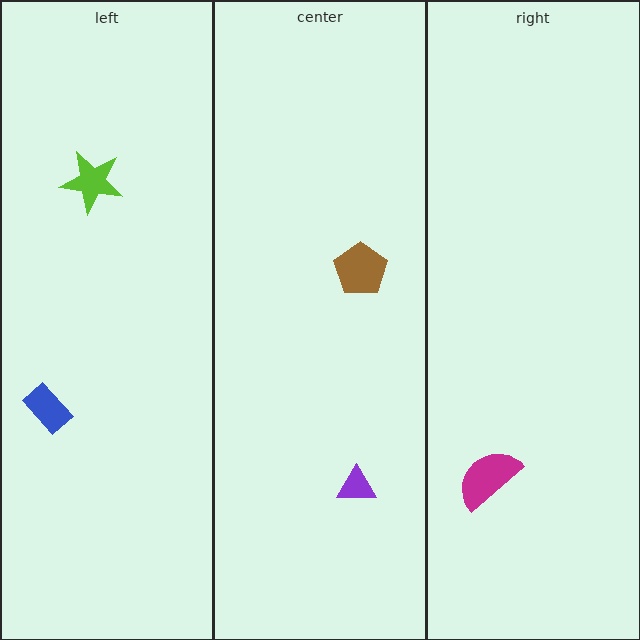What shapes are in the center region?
The purple triangle, the brown pentagon.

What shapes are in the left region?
The blue rectangle, the lime star.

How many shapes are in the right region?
1.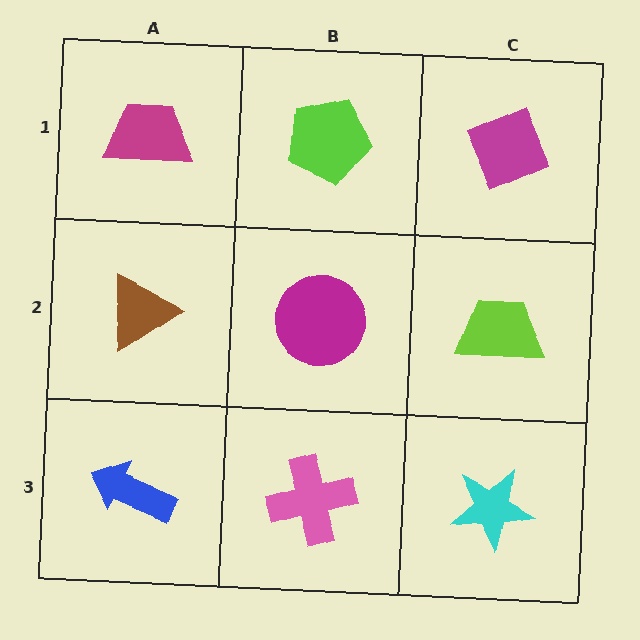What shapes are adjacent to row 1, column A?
A brown triangle (row 2, column A), a lime pentagon (row 1, column B).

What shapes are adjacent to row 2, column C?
A magenta diamond (row 1, column C), a cyan star (row 3, column C), a magenta circle (row 2, column B).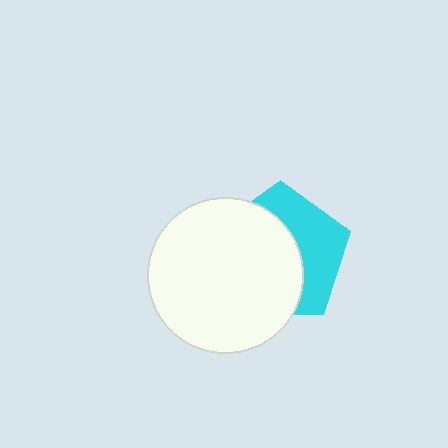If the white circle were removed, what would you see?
You would see the complete cyan pentagon.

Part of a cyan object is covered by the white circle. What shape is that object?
It is a pentagon.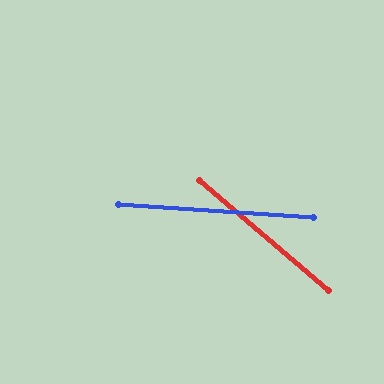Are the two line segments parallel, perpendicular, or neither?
Neither parallel nor perpendicular — they differ by about 37°.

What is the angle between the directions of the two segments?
Approximately 37 degrees.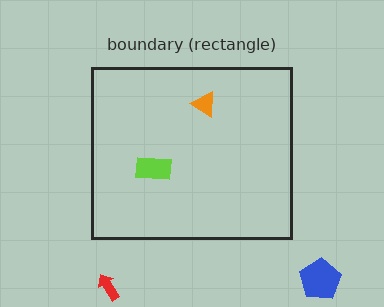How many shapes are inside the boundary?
2 inside, 2 outside.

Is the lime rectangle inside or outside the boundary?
Inside.